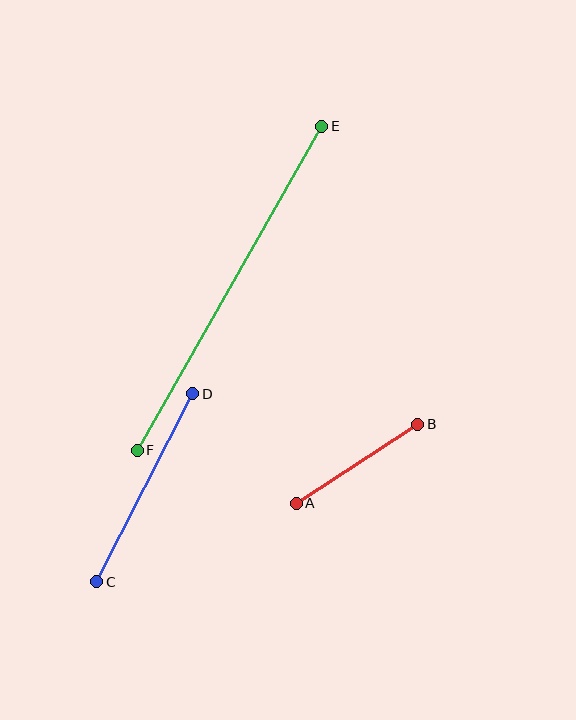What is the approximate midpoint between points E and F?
The midpoint is at approximately (229, 288) pixels.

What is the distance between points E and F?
The distance is approximately 373 pixels.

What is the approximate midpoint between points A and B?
The midpoint is at approximately (357, 464) pixels.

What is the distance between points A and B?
The distance is approximately 145 pixels.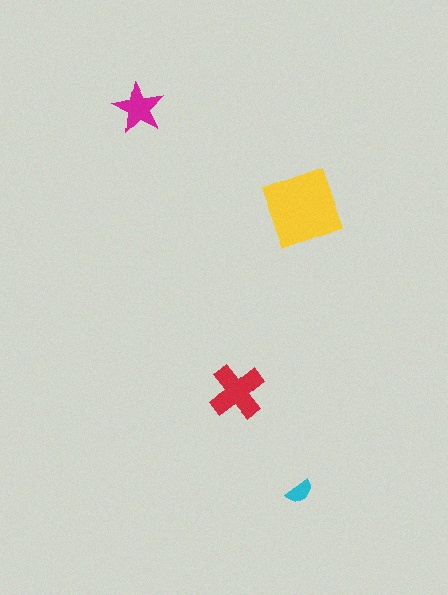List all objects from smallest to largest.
The cyan semicircle, the magenta star, the red cross, the yellow diamond.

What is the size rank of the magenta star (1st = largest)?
3rd.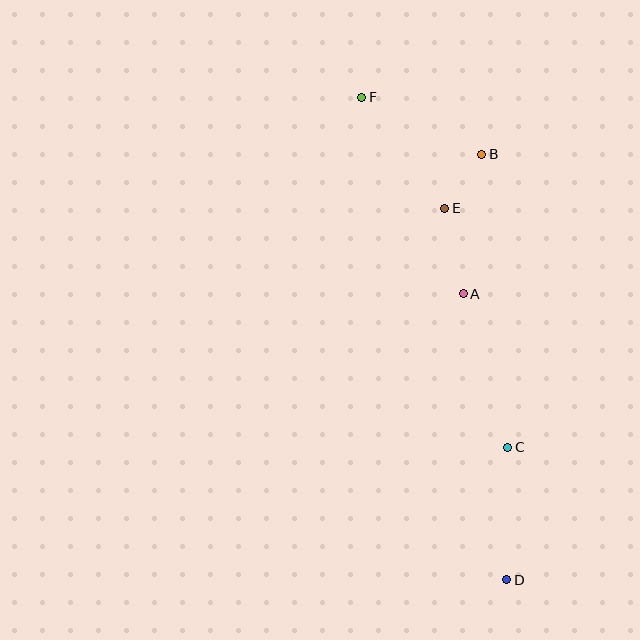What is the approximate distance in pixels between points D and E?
The distance between D and E is approximately 377 pixels.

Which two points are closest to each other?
Points B and E are closest to each other.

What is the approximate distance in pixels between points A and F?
The distance between A and F is approximately 221 pixels.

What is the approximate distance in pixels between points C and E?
The distance between C and E is approximately 247 pixels.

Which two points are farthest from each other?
Points D and F are farthest from each other.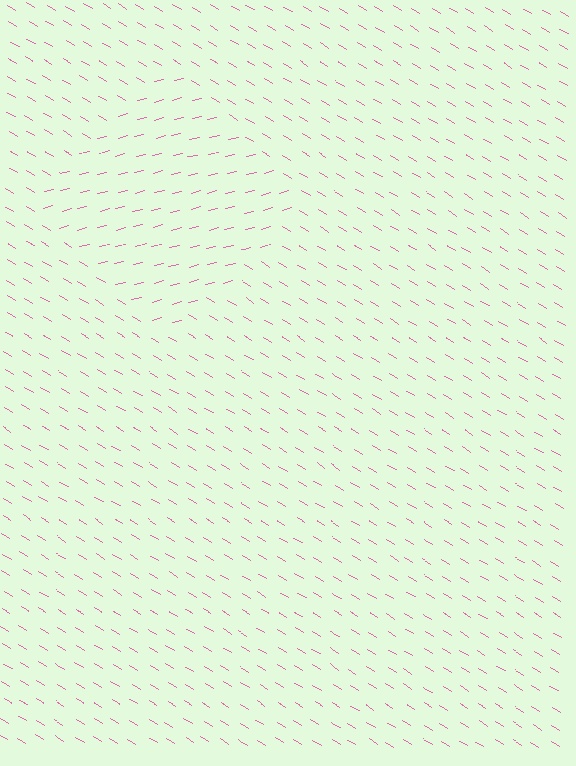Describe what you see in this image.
The image is filled with small pink line segments. A diamond region in the image has lines oriented differently from the surrounding lines, creating a visible texture boundary.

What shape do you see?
I see a diamond.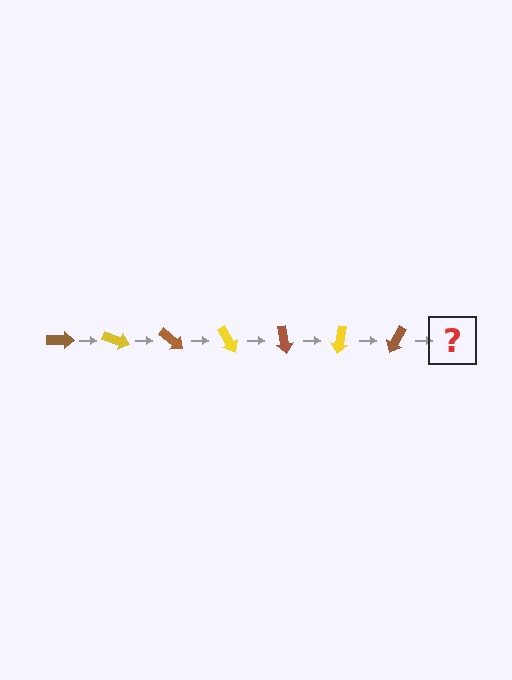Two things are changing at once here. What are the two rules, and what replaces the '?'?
The two rules are that it rotates 20 degrees each step and the color cycles through brown and yellow. The '?' should be a yellow arrow, rotated 140 degrees from the start.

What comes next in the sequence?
The next element should be a yellow arrow, rotated 140 degrees from the start.